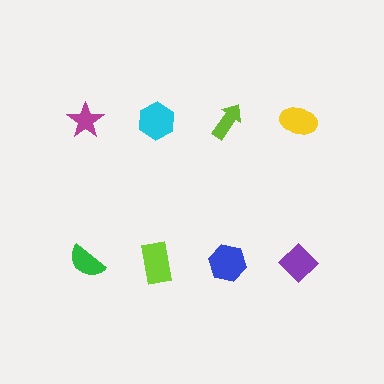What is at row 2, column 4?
A purple diamond.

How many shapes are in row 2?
4 shapes.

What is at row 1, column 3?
A lime arrow.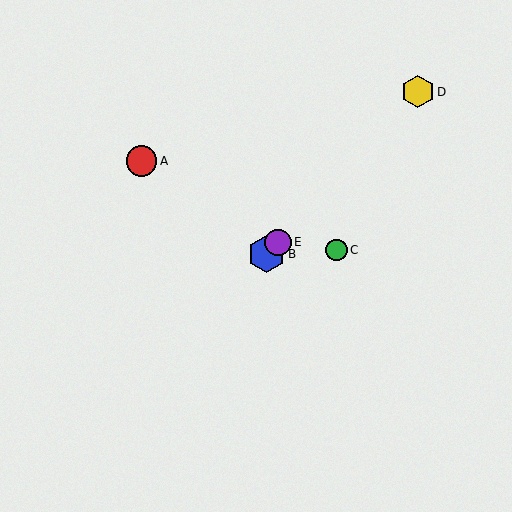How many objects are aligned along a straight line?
3 objects (B, D, E) are aligned along a straight line.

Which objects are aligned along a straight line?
Objects B, D, E are aligned along a straight line.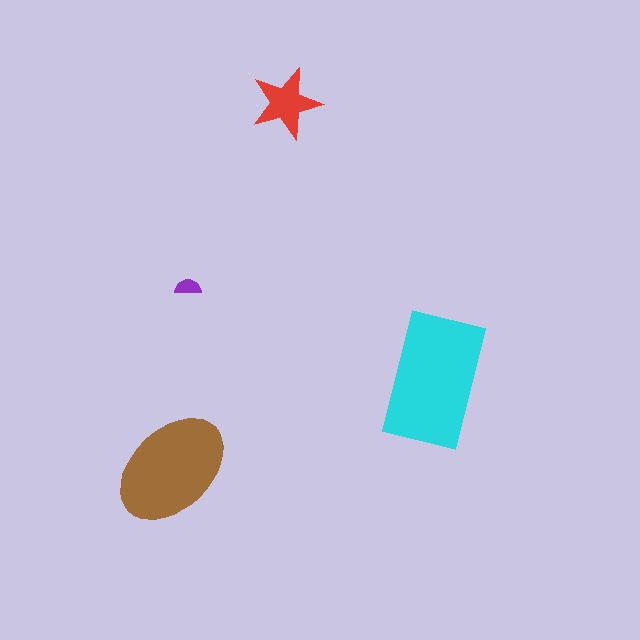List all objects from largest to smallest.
The cyan rectangle, the brown ellipse, the red star, the purple semicircle.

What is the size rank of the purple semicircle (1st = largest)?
4th.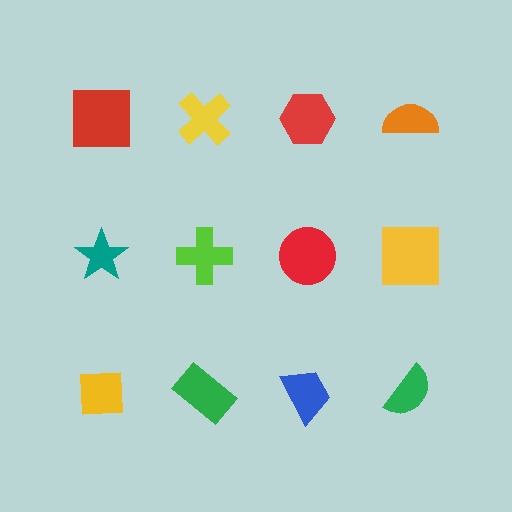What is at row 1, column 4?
An orange semicircle.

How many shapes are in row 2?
4 shapes.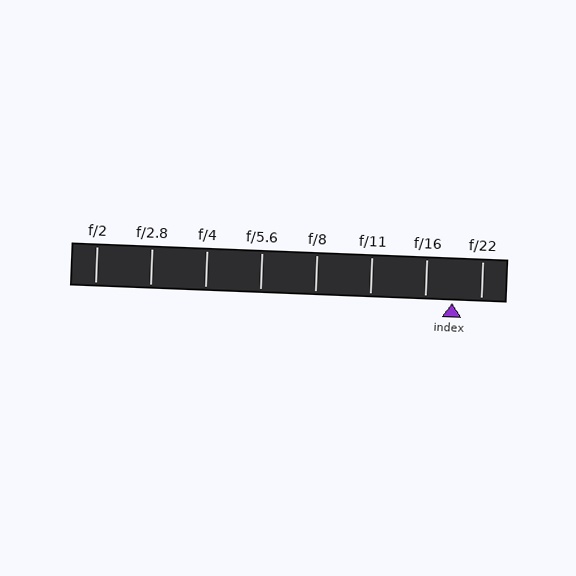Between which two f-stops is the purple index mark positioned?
The index mark is between f/16 and f/22.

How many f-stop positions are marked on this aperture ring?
There are 8 f-stop positions marked.